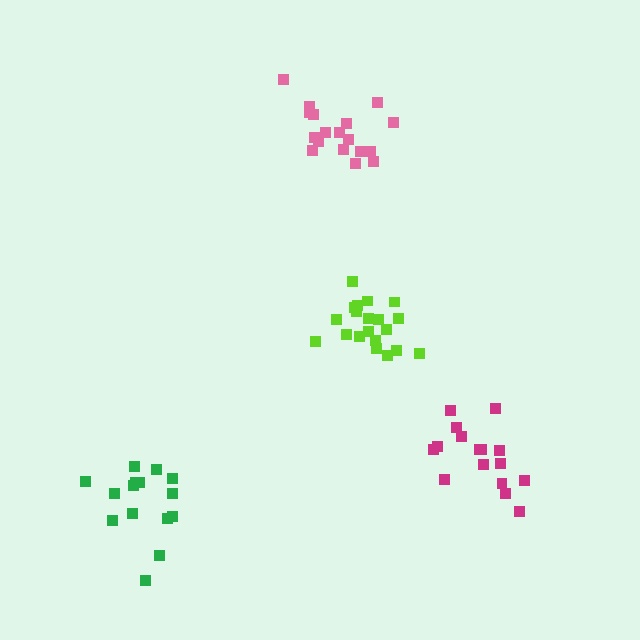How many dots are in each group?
Group 1: 15 dots, Group 2: 16 dots, Group 3: 20 dots, Group 4: 18 dots (69 total).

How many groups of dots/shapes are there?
There are 4 groups.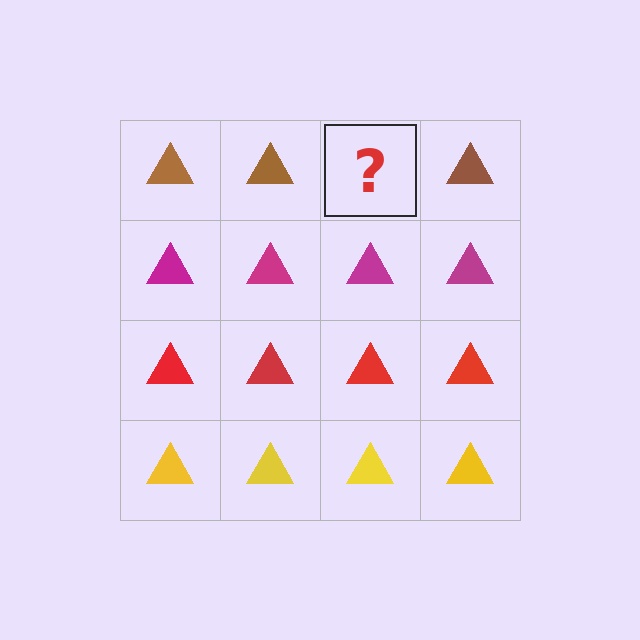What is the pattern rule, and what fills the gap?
The rule is that each row has a consistent color. The gap should be filled with a brown triangle.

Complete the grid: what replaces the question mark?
The question mark should be replaced with a brown triangle.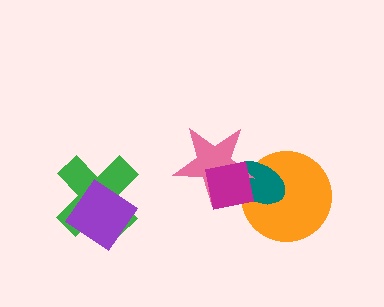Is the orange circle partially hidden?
Yes, it is partially covered by another shape.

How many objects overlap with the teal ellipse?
3 objects overlap with the teal ellipse.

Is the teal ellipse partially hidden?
Yes, it is partially covered by another shape.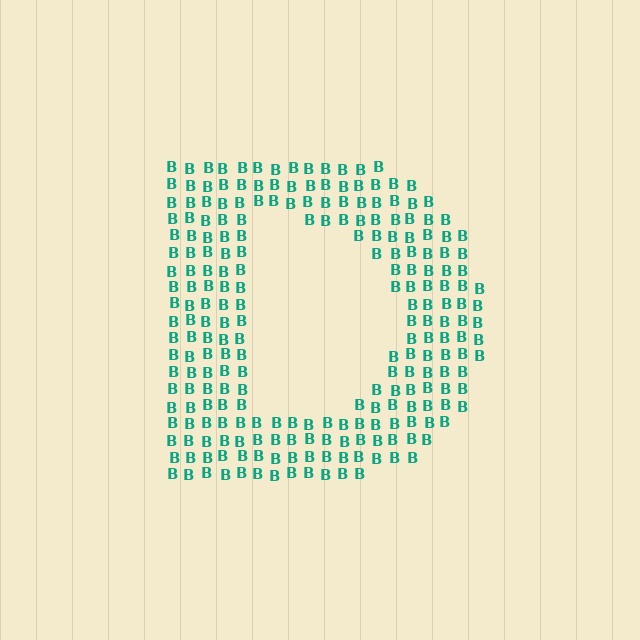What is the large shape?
The large shape is the letter D.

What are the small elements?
The small elements are letter B's.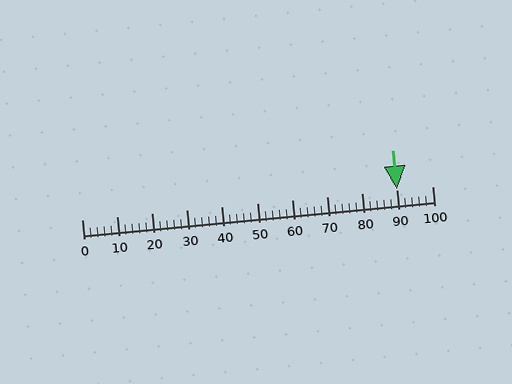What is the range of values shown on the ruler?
The ruler shows values from 0 to 100.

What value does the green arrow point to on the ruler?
The green arrow points to approximately 90.